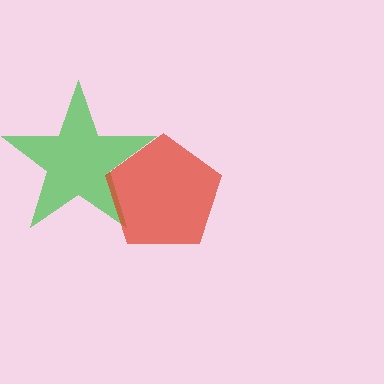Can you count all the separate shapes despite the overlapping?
Yes, there are 2 separate shapes.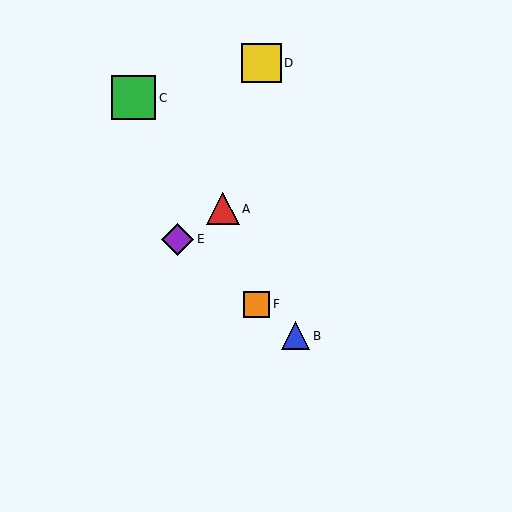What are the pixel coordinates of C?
Object C is at (134, 98).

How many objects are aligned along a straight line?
3 objects (B, E, F) are aligned along a straight line.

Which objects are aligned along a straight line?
Objects B, E, F are aligned along a straight line.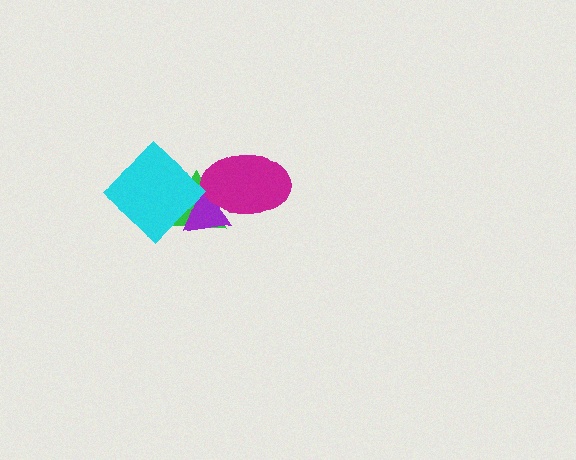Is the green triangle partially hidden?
Yes, it is partially covered by another shape.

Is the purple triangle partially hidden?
Yes, it is partially covered by another shape.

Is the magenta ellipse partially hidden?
No, no other shape covers it.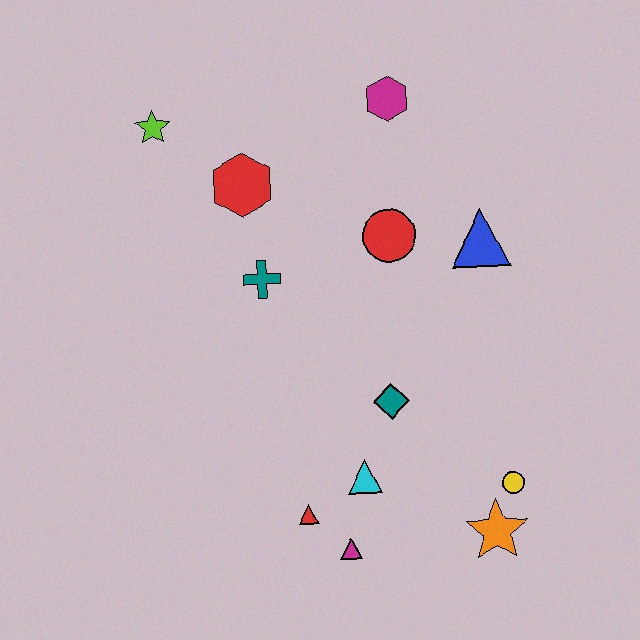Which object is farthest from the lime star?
The orange star is farthest from the lime star.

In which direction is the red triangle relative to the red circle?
The red triangle is below the red circle.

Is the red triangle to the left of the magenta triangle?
Yes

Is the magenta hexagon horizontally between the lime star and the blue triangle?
Yes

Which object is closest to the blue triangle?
The red circle is closest to the blue triangle.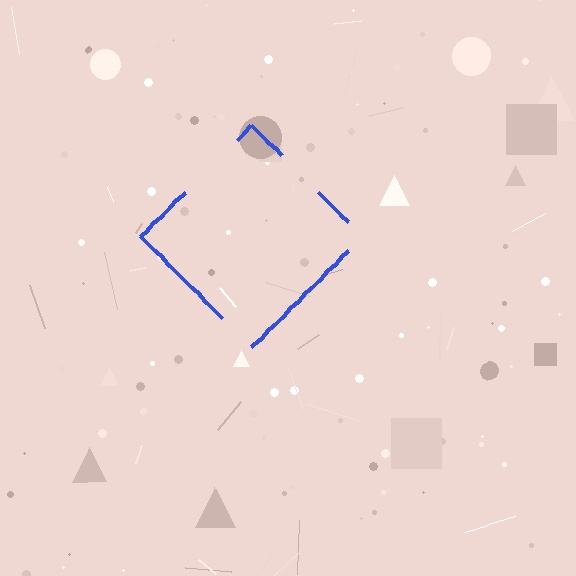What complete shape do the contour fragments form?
The contour fragments form a diamond.